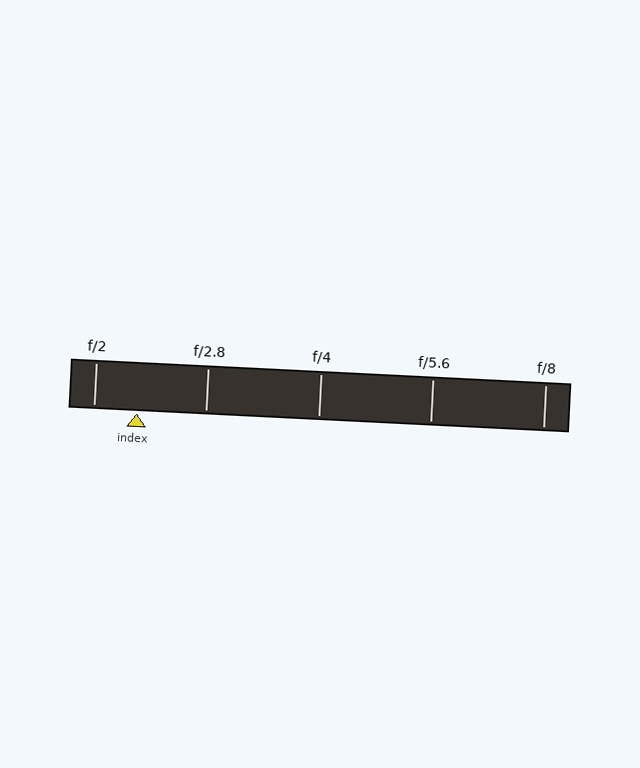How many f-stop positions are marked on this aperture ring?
There are 5 f-stop positions marked.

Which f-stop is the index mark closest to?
The index mark is closest to f/2.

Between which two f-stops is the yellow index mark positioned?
The index mark is between f/2 and f/2.8.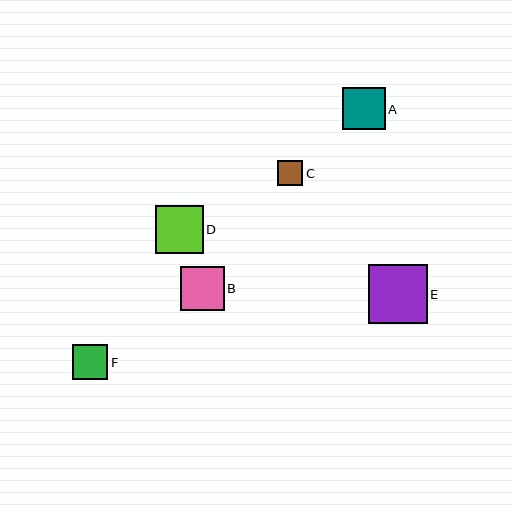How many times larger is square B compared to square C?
Square B is approximately 1.7 times the size of square C.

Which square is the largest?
Square E is the largest with a size of approximately 58 pixels.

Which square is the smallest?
Square C is the smallest with a size of approximately 25 pixels.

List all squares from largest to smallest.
From largest to smallest: E, D, B, A, F, C.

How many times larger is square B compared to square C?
Square B is approximately 1.7 times the size of square C.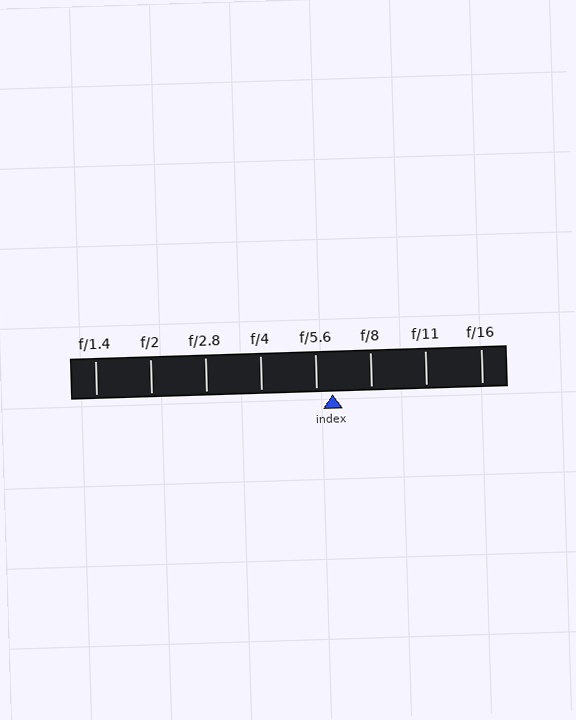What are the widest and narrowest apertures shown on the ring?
The widest aperture shown is f/1.4 and the narrowest is f/16.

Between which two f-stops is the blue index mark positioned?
The index mark is between f/5.6 and f/8.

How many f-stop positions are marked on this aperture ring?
There are 8 f-stop positions marked.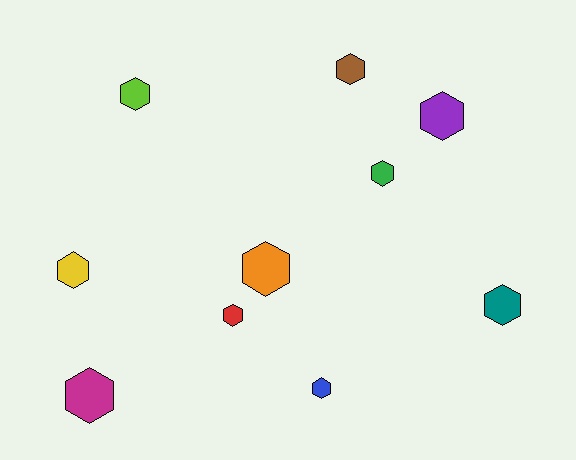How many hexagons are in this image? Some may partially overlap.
There are 10 hexagons.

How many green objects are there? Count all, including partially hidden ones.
There is 1 green object.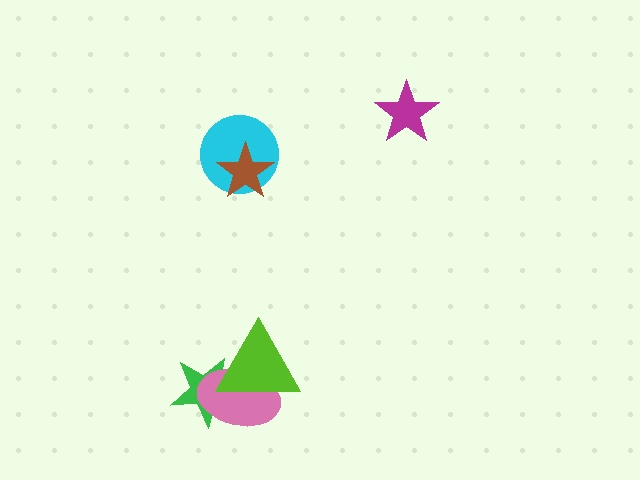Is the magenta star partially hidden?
No, no other shape covers it.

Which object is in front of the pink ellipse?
The lime triangle is in front of the pink ellipse.